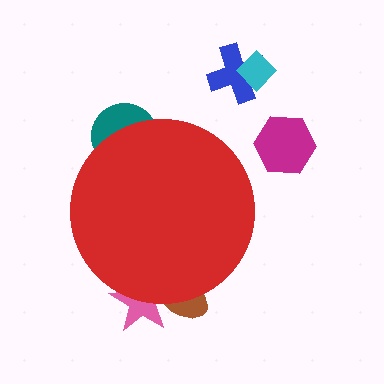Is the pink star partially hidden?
Yes, the pink star is partially hidden behind the red circle.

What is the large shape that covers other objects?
A red circle.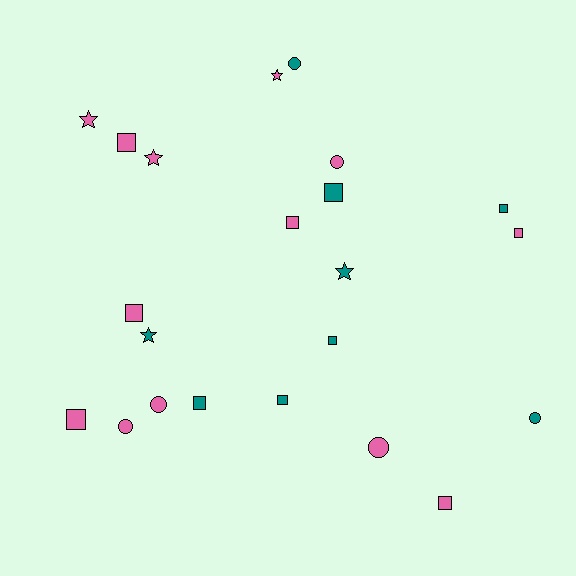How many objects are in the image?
There are 22 objects.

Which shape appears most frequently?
Square, with 11 objects.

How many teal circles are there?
There are 2 teal circles.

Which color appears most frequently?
Pink, with 13 objects.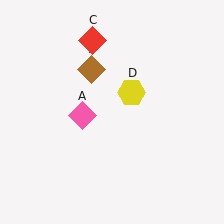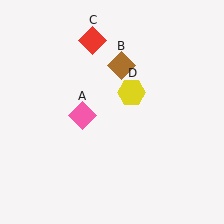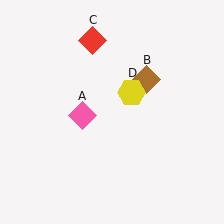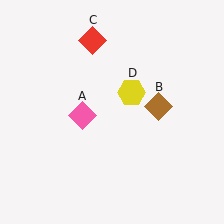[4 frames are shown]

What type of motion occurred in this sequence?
The brown diamond (object B) rotated clockwise around the center of the scene.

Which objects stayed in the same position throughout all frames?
Pink diamond (object A) and red diamond (object C) and yellow hexagon (object D) remained stationary.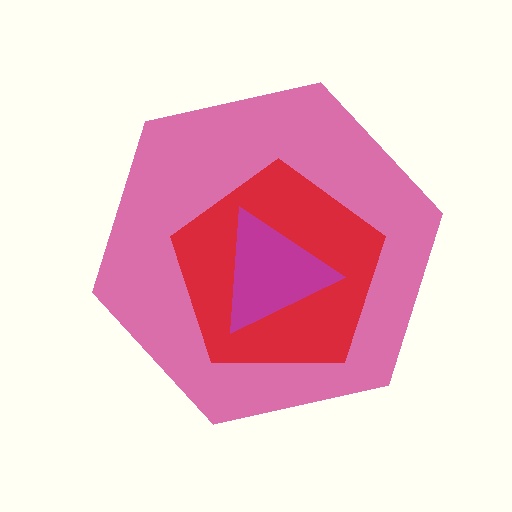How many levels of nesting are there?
3.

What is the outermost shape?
The pink hexagon.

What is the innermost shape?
The magenta triangle.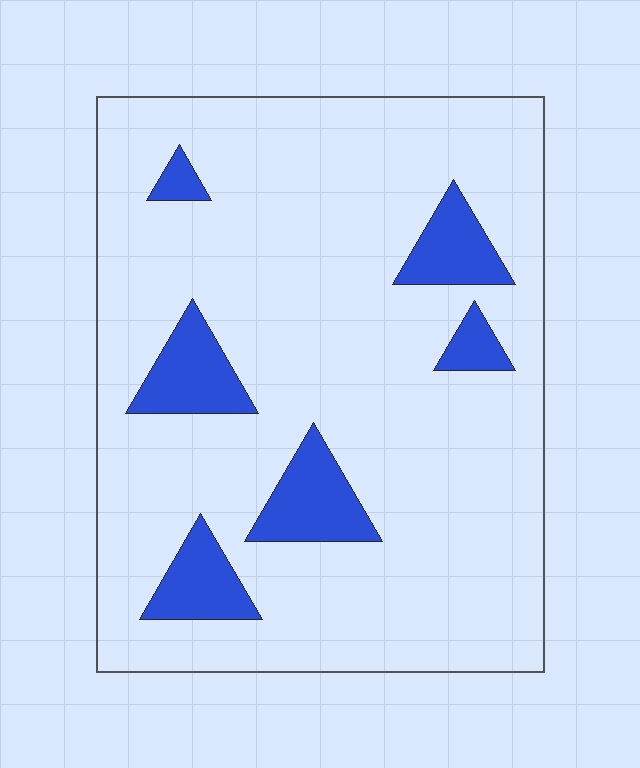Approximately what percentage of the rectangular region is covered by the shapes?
Approximately 15%.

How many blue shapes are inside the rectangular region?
6.